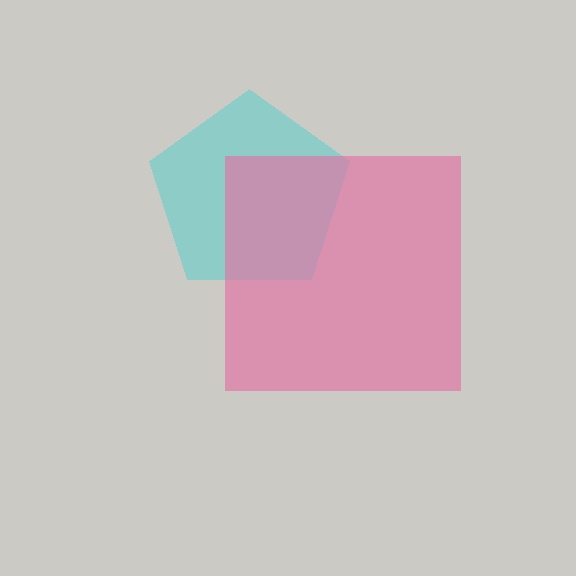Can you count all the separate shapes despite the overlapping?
Yes, there are 2 separate shapes.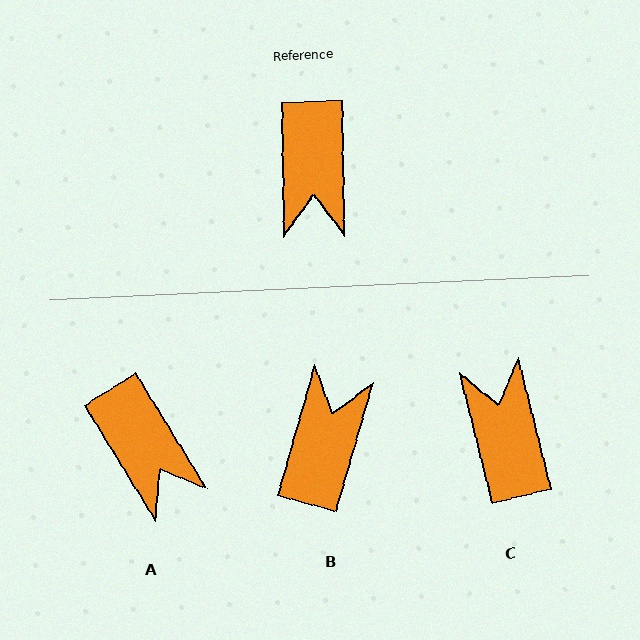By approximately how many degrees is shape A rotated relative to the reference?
Approximately 30 degrees counter-clockwise.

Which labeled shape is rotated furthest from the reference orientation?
C, about 167 degrees away.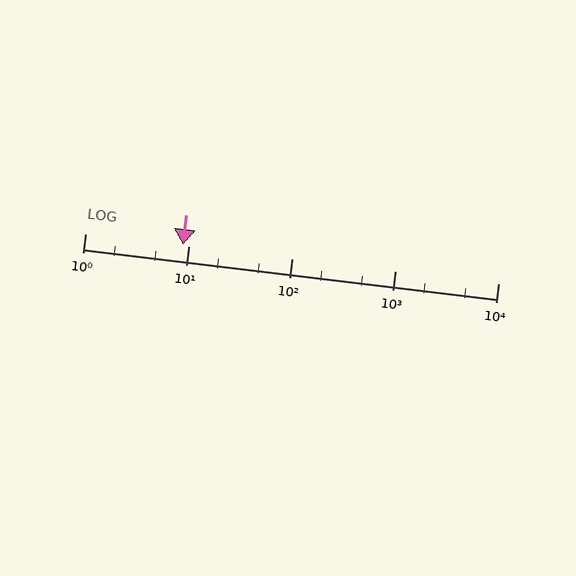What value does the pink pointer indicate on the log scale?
The pointer indicates approximately 8.9.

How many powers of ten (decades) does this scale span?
The scale spans 4 decades, from 1 to 10000.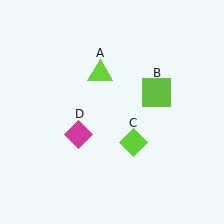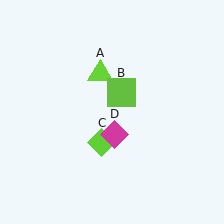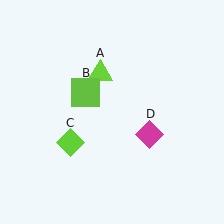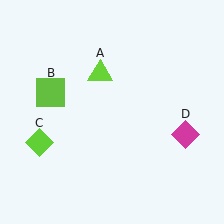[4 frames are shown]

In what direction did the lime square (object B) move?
The lime square (object B) moved left.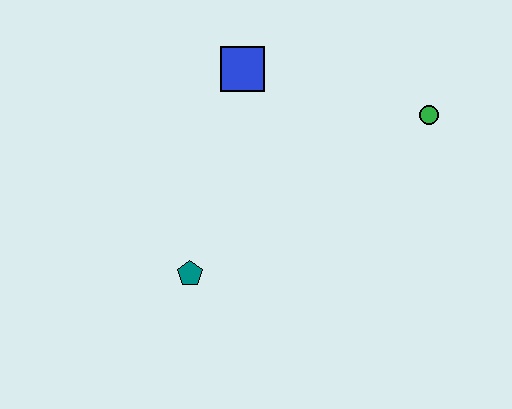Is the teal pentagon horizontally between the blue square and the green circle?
No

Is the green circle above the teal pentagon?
Yes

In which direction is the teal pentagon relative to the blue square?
The teal pentagon is below the blue square.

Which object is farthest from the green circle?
The teal pentagon is farthest from the green circle.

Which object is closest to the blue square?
The green circle is closest to the blue square.